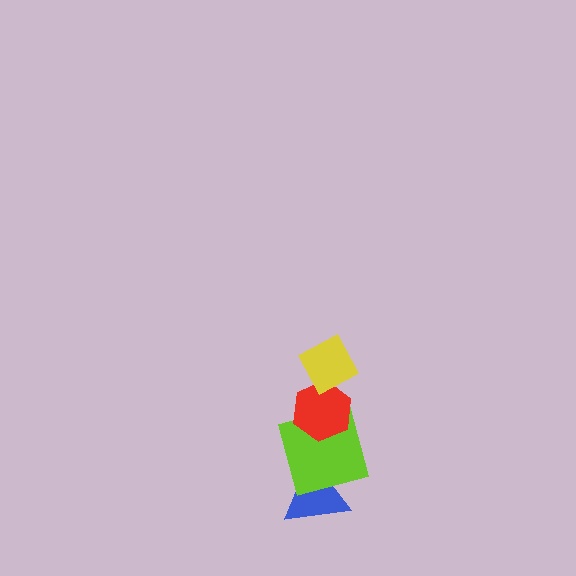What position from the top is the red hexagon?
The red hexagon is 2nd from the top.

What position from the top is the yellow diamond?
The yellow diamond is 1st from the top.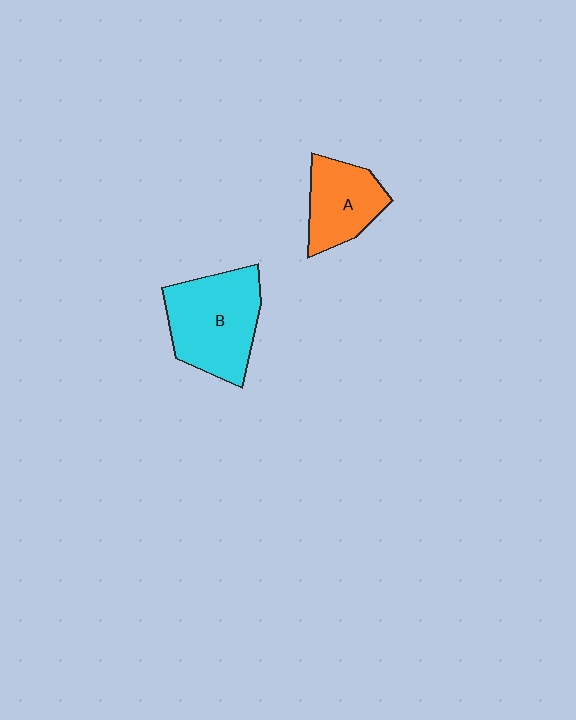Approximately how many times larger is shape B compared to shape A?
Approximately 1.5 times.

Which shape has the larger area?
Shape B (cyan).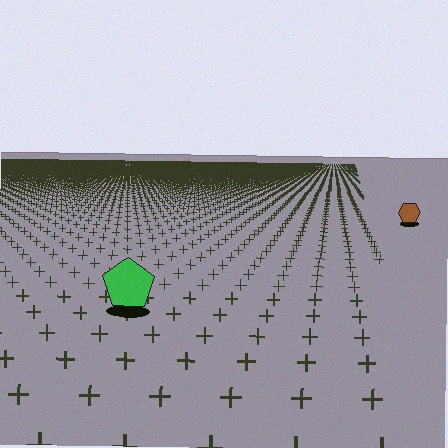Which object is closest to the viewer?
The green pentagon is closest. The texture marks near it are larger and more spread out.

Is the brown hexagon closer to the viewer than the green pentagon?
No. The green pentagon is closer — you can tell from the texture gradient: the ground texture is coarser near it.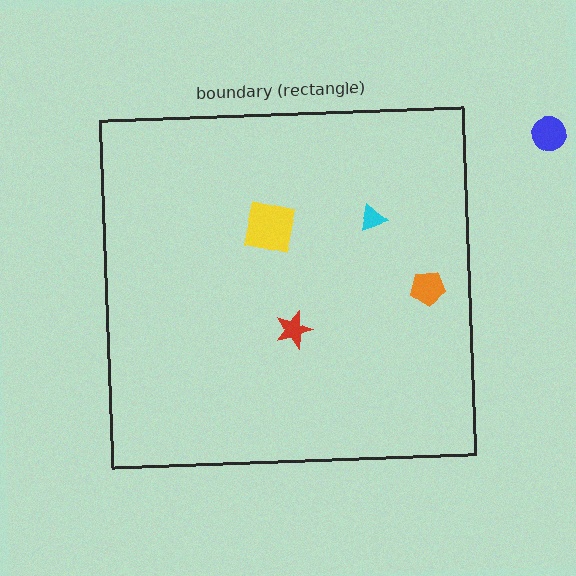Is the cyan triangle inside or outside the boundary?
Inside.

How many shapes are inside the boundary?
4 inside, 1 outside.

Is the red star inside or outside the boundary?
Inside.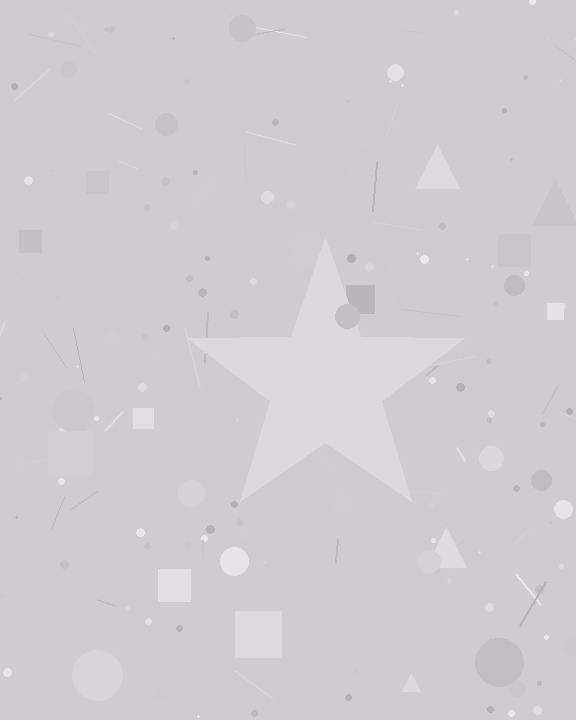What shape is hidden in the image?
A star is hidden in the image.